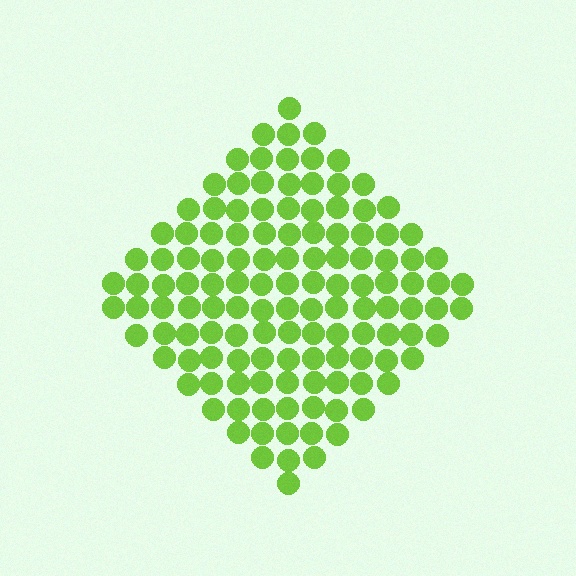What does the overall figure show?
The overall figure shows a diamond.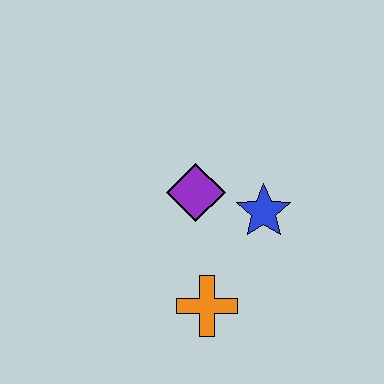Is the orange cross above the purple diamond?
No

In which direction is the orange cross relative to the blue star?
The orange cross is below the blue star.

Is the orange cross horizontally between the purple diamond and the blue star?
Yes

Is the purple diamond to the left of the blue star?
Yes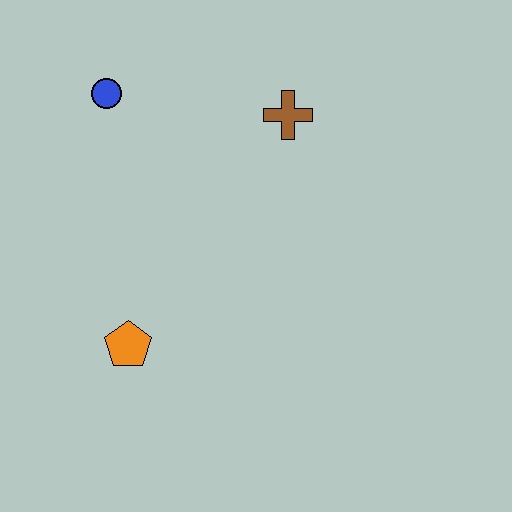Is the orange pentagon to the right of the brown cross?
No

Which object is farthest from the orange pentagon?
The brown cross is farthest from the orange pentagon.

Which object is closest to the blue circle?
The brown cross is closest to the blue circle.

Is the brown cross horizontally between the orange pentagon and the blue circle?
No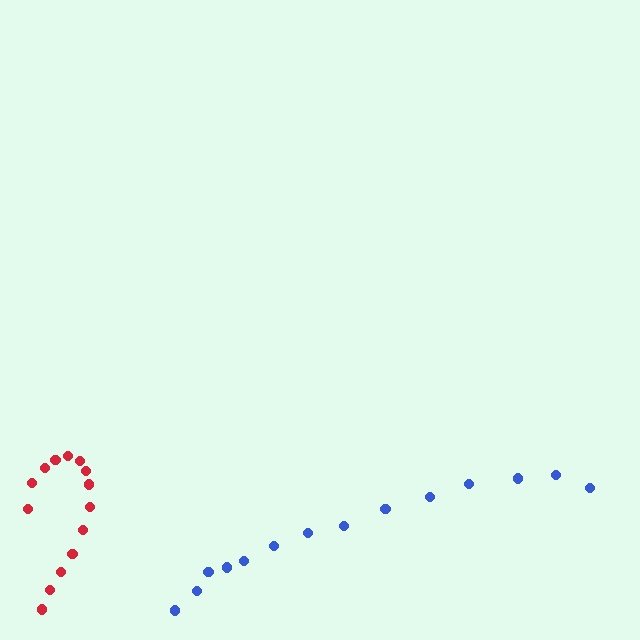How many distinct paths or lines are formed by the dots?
There are 2 distinct paths.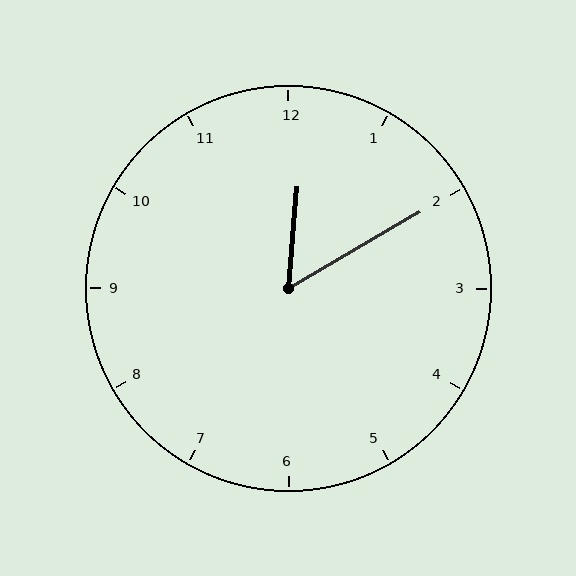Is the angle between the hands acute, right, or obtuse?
It is acute.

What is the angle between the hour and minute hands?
Approximately 55 degrees.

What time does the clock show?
12:10.